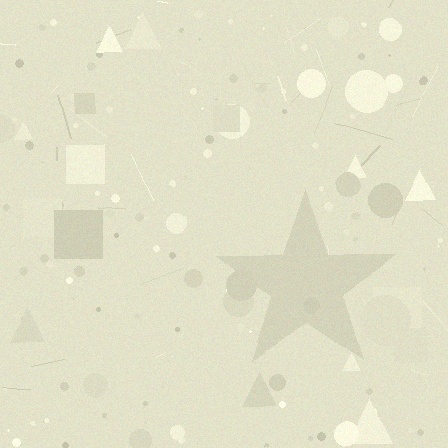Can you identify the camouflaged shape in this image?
The camouflaged shape is a star.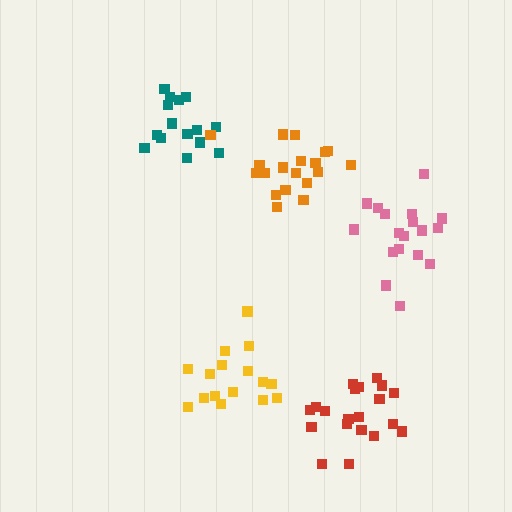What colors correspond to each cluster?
The clusters are colored: pink, teal, red, orange, yellow.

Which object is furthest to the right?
The pink cluster is rightmost.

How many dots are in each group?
Group 1: 18 dots, Group 2: 15 dots, Group 3: 20 dots, Group 4: 19 dots, Group 5: 16 dots (88 total).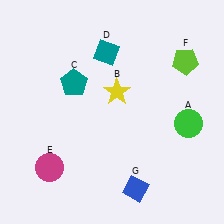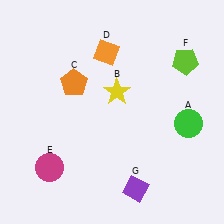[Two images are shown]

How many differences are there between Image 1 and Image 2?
There are 3 differences between the two images.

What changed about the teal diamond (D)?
In Image 1, D is teal. In Image 2, it changed to orange.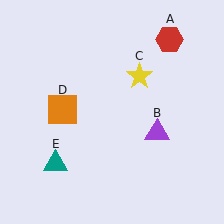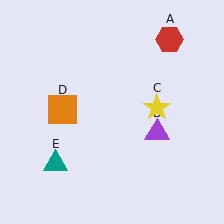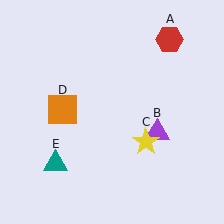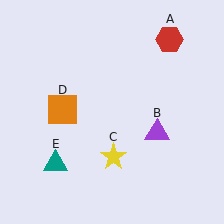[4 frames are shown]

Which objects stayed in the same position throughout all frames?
Red hexagon (object A) and purple triangle (object B) and orange square (object D) and teal triangle (object E) remained stationary.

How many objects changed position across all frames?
1 object changed position: yellow star (object C).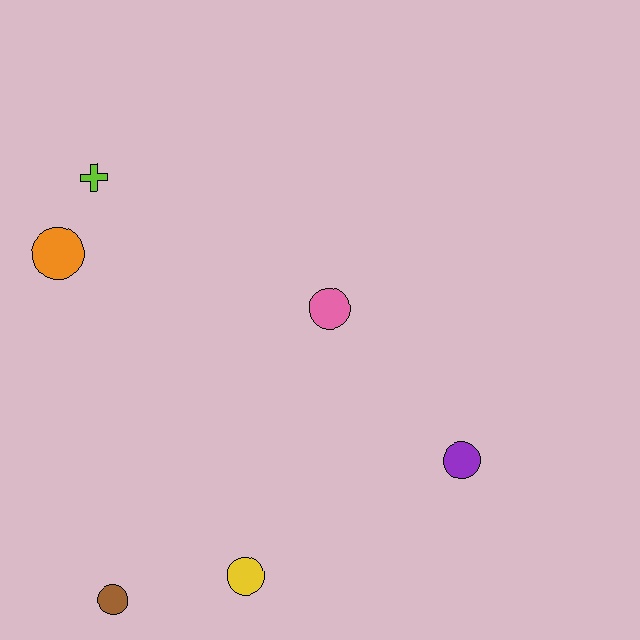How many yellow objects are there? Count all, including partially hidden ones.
There is 1 yellow object.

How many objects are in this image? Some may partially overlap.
There are 6 objects.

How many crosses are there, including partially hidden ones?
There is 1 cross.